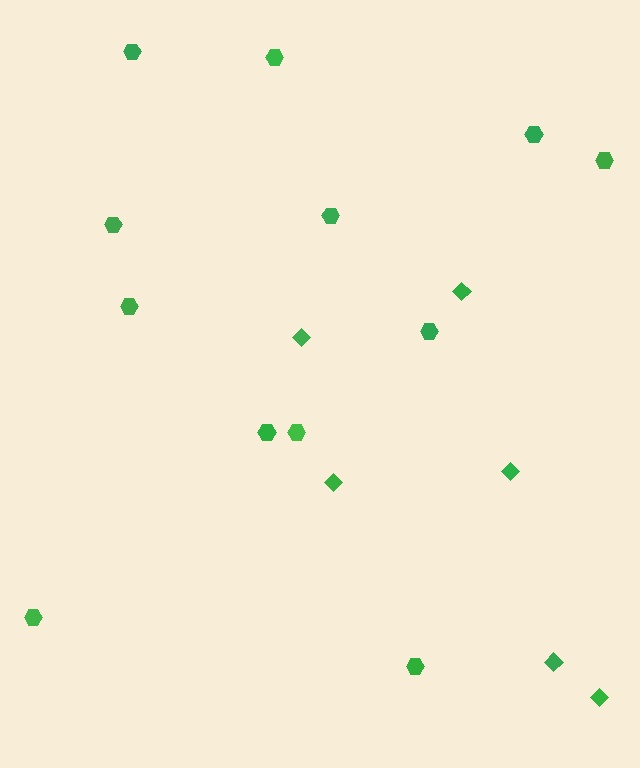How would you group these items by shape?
There are 2 groups: one group of hexagons (12) and one group of diamonds (6).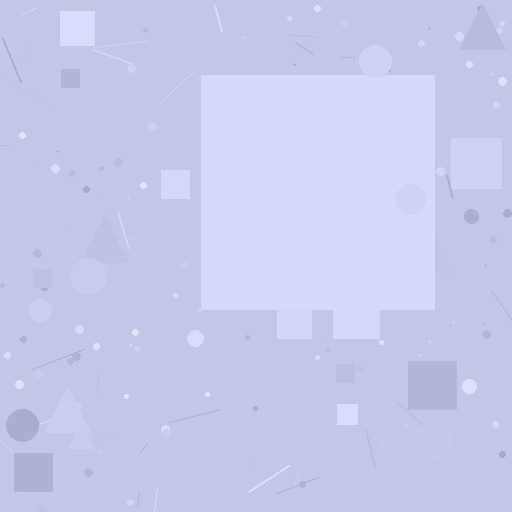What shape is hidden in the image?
A square is hidden in the image.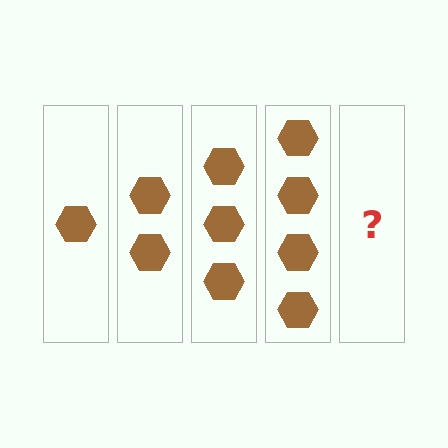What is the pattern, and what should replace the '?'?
The pattern is that each step adds one more hexagon. The '?' should be 5 hexagons.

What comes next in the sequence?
The next element should be 5 hexagons.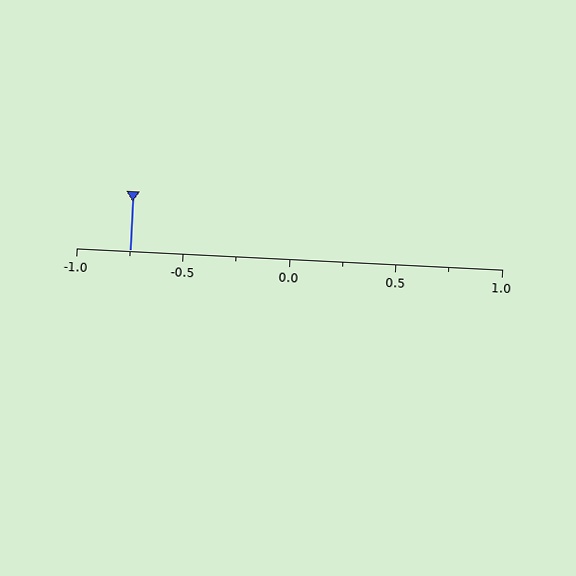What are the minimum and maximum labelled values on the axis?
The axis runs from -1.0 to 1.0.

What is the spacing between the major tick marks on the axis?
The major ticks are spaced 0.5 apart.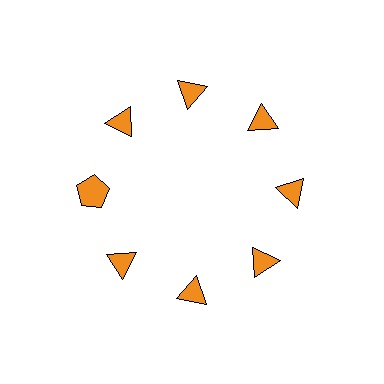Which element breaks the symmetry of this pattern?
The orange pentagon at roughly the 9 o'clock position breaks the symmetry. All other shapes are orange triangles.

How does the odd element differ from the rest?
It has a different shape: pentagon instead of triangle.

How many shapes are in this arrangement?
There are 8 shapes arranged in a ring pattern.